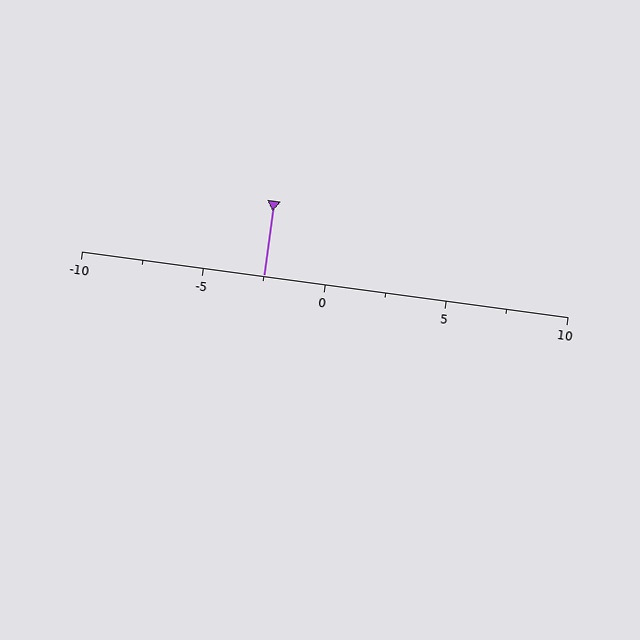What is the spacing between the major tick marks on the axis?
The major ticks are spaced 5 apart.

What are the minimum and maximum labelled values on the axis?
The axis runs from -10 to 10.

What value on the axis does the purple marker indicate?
The marker indicates approximately -2.5.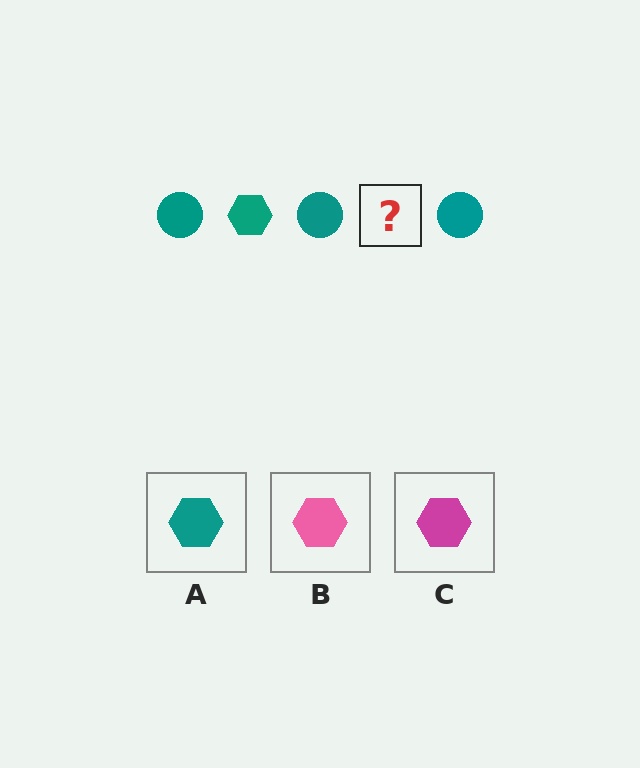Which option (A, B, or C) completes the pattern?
A.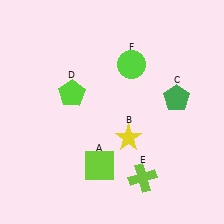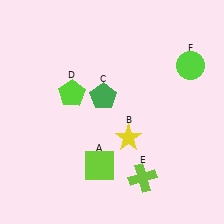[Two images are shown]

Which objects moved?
The objects that moved are: the green pentagon (C), the lime circle (F).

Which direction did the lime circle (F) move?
The lime circle (F) moved right.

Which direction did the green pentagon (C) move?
The green pentagon (C) moved left.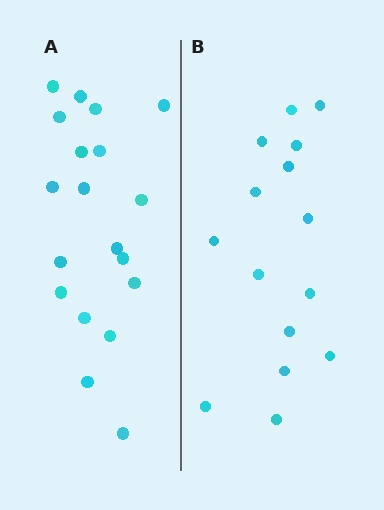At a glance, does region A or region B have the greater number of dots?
Region A (the left region) has more dots.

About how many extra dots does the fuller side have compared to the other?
Region A has about 4 more dots than region B.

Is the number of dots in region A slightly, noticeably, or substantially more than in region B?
Region A has noticeably more, but not dramatically so. The ratio is roughly 1.3 to 1.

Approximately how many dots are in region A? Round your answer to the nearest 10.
About 20 dots. (The exact count is 19, which rounds to 20.)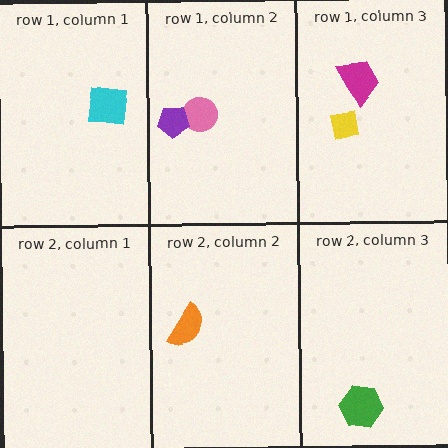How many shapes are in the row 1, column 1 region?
1.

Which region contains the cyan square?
The row 1, column 1 region.